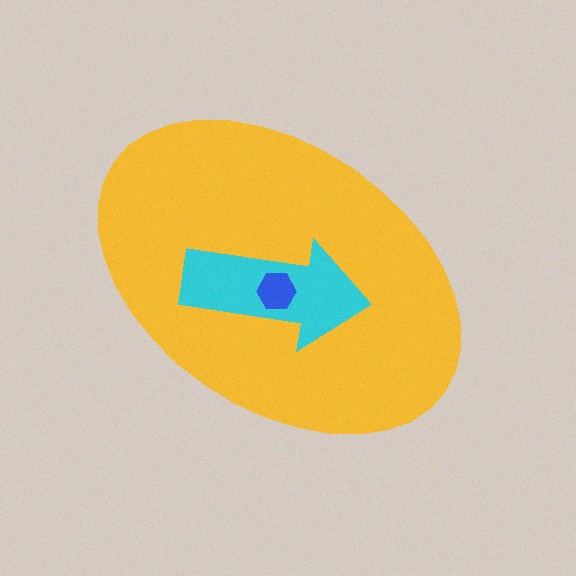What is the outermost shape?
The yellow ellipse.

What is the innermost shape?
The blue hexagon.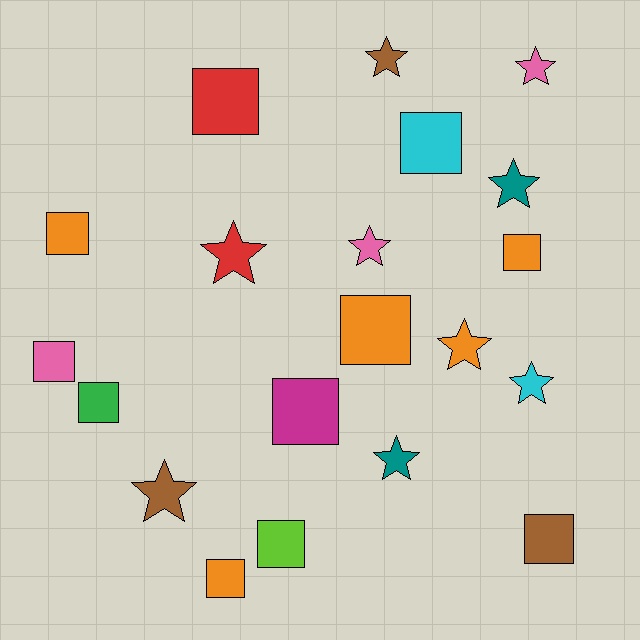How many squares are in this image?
There are 11 squares.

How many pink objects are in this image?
There are 3 pink objects.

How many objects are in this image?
There are 20 objects.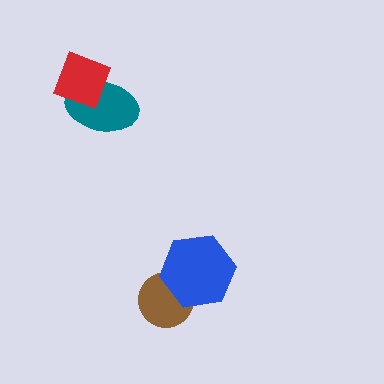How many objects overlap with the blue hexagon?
1 object overlaps with the blue hexagon.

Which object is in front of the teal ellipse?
The red diamond is in front of the teal ellipse.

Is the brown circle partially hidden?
Yes, it is partially covered by another shape.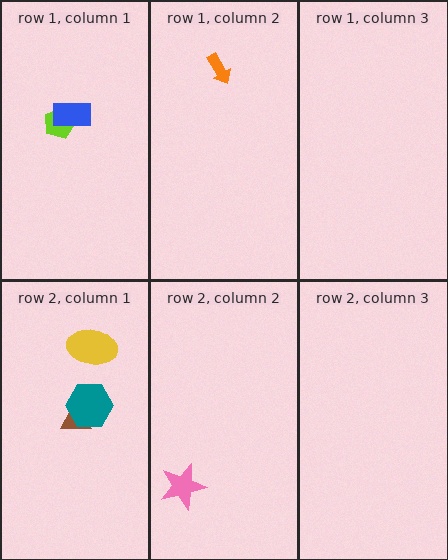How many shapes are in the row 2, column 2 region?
1.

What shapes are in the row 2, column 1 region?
The yellow ellipse, the brown triangle, the teal hexagon.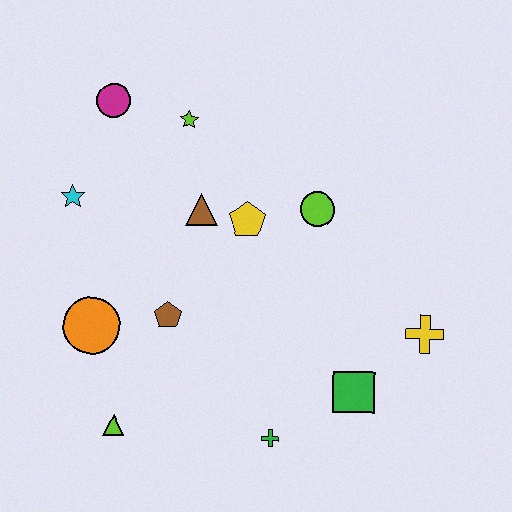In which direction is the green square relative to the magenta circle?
The green square is below the magenta circle.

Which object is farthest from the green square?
The magenta circle is farthest from the green square.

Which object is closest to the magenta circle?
The lime star is closest to the magenta circle.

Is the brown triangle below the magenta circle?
Yes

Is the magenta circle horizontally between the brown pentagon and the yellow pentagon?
No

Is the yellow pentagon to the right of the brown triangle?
Yes